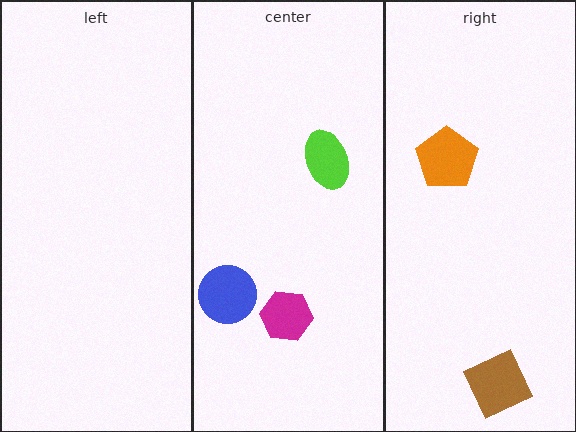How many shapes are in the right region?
2.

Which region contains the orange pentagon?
The right region.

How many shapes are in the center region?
3.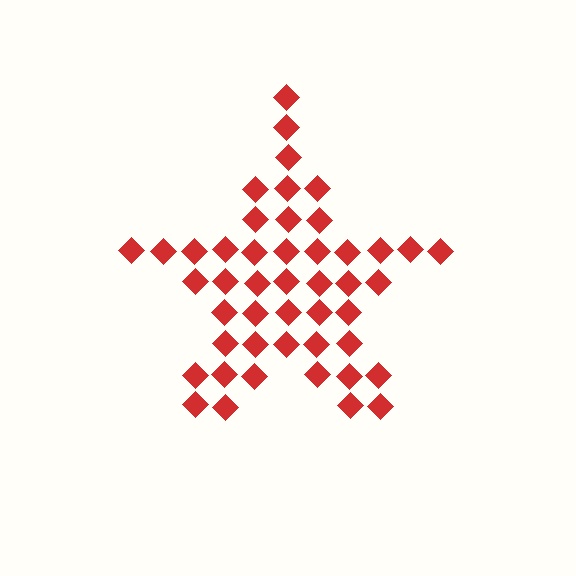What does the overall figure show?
The overall figure shows a star.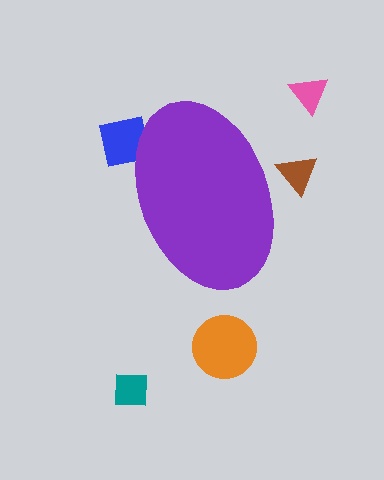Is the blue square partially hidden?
Yes, the blue square is partially hidden behind the purple ellipse.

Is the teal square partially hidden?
No, the teal square is fully visible.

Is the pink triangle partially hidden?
No, the pink triangle is fully visible.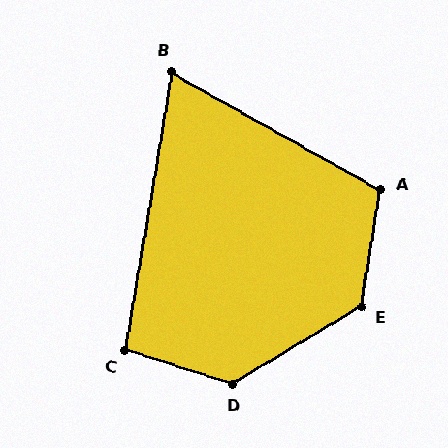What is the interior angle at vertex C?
Approximately 98 degrees (obtuse).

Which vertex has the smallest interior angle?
B, at approximately 70 degrees.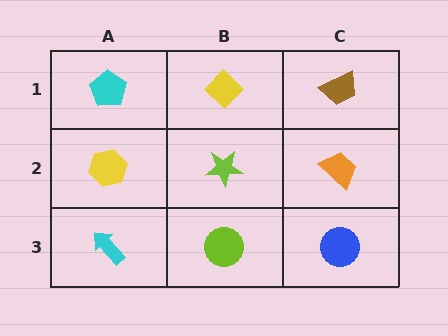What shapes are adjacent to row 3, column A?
A yellow hexagon (row 2, column A), a lime circle (row 3, column B).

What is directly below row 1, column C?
An orange trapezoid.